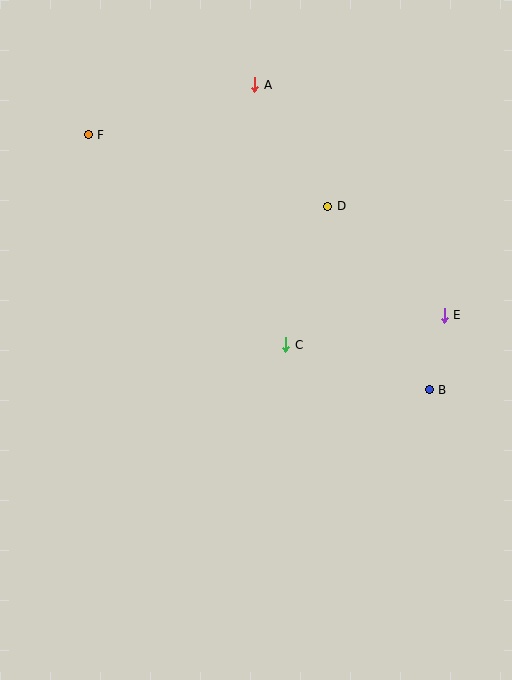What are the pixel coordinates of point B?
Point B is at (429, 390).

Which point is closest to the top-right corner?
Point A is closest to the top-right corner.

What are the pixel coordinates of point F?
Point F is at (88, 135).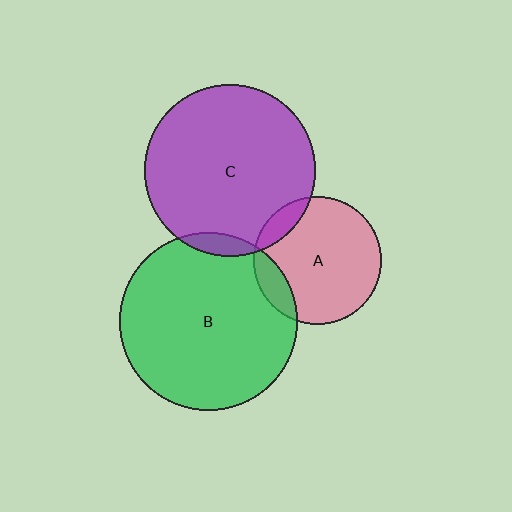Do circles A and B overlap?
Yes.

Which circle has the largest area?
Circle B (green).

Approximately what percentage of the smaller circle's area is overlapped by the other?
Approximately 10%.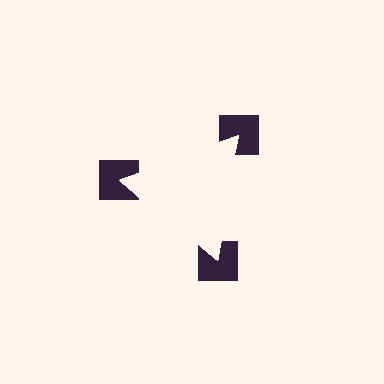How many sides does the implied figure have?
3 sides.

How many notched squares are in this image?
There are 3 — one at each vertex of the illusory triangle.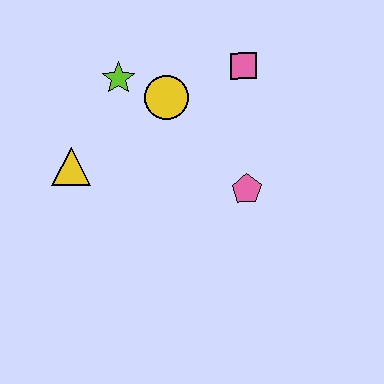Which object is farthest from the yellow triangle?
The pink square is farthest from the yellow triangle.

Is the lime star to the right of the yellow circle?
No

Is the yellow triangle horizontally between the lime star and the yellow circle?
No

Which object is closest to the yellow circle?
The lime star is closest to the yellow circle.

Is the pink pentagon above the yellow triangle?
No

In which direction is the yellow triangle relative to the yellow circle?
The yellow triangle is to the left of the yellow circle.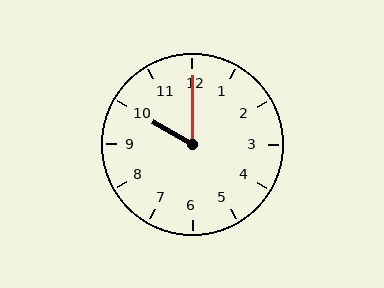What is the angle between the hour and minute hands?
Approximately 60 degrees.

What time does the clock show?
10:00.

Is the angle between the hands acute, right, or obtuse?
It is acute.